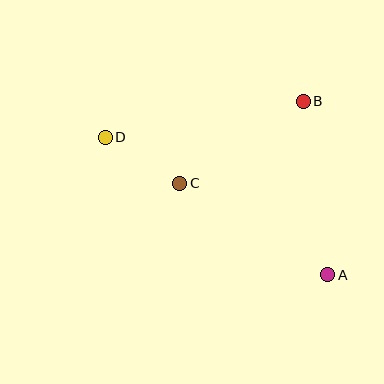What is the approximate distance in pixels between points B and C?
The distance between B and C is approximately 148 pixels.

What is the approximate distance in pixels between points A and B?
The distance between A and B is approximately 175 pixels.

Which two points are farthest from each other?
Points A and D are farthest from each other.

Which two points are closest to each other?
Points C and D are closest to each other.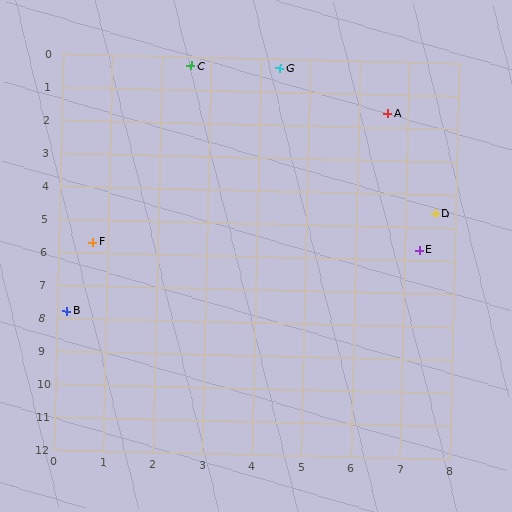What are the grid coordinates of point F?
Point F is at approximately (0.7, 5.7).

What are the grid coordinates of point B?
Point B is at approximately (0.2, 7.8).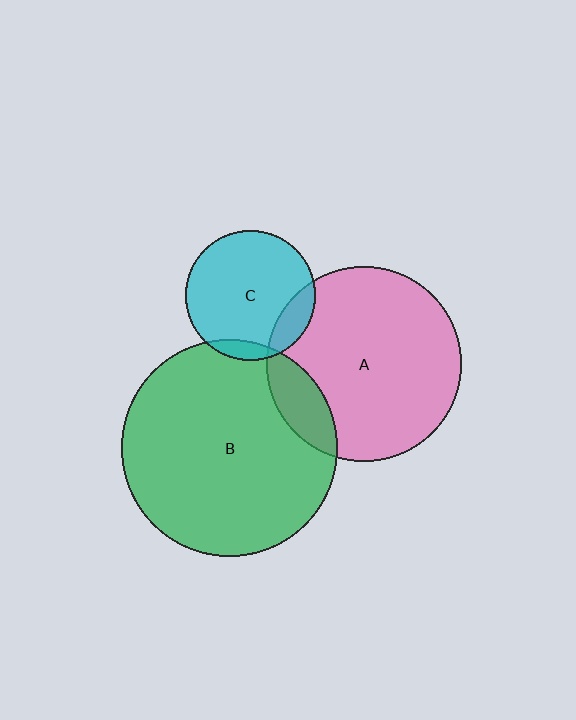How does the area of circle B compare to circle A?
Approximately 1.2 times.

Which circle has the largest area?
Circle B (green).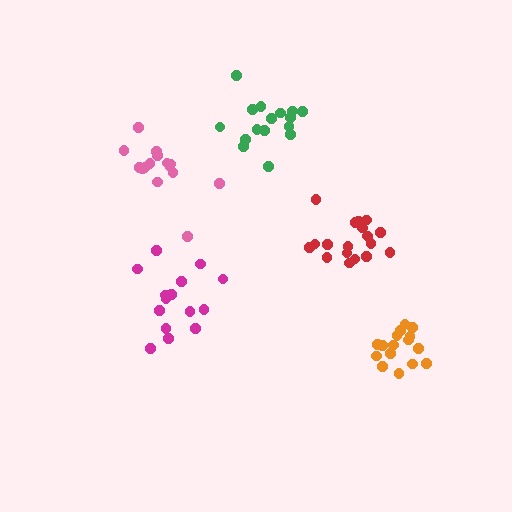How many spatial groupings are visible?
There are 5 spatial groupings.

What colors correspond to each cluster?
The clusters are colored: green, red, pink, orange, magenta.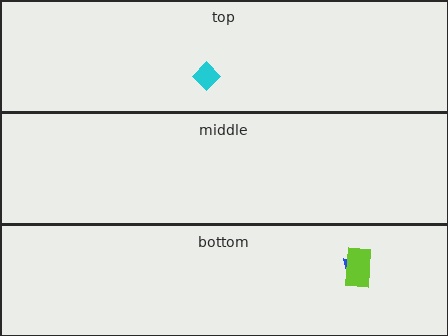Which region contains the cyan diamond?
The top region.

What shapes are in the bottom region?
The blue triangle, the lime rectangle.